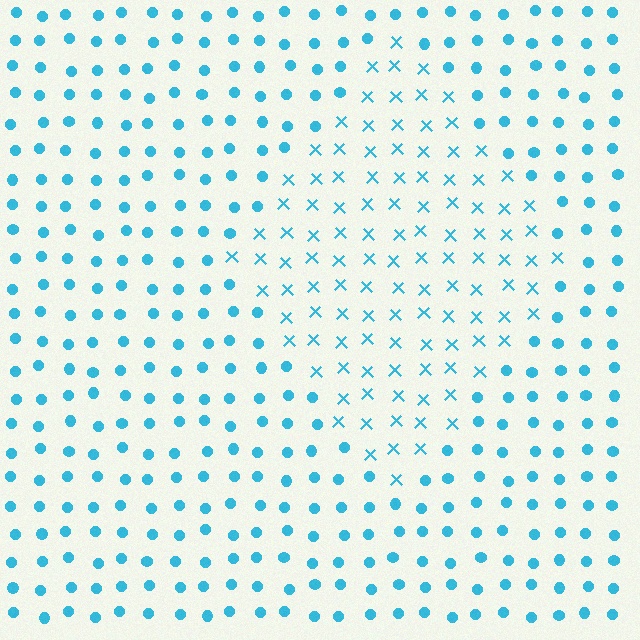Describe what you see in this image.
The image is filled with small cyan elements arranged in a uniform grid. A diamond-shaped region contains X marks, while the surrounding area contains circles. The boundary is defined purely by the change in element shape.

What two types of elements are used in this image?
The image uses X marks inside the diamond region and circles outside it.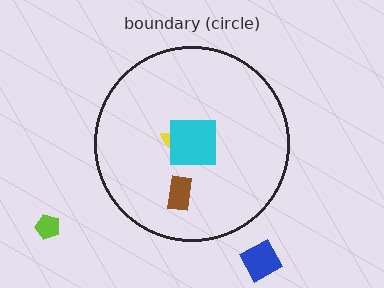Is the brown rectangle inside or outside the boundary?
Inside.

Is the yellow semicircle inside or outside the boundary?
Inside.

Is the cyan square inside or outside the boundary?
Inside.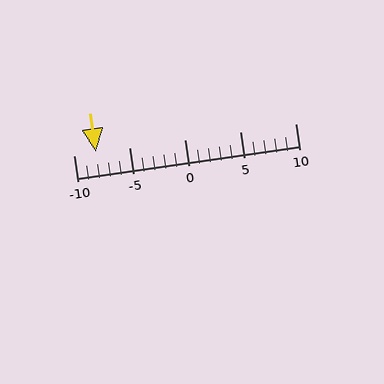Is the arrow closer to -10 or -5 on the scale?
The arrow is closer to -10.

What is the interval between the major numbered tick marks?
The major tick marks are spaced 5 units apart.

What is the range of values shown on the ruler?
The ruler shows values from -10 to 10.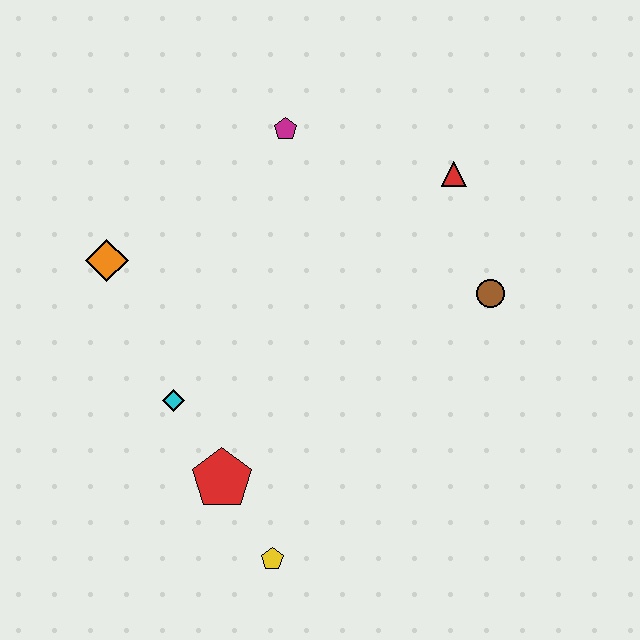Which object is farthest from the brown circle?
The orange diamond is farthest from the brown circle.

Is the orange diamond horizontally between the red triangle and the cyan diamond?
No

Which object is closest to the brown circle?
The red triangle is closest to the brown circle.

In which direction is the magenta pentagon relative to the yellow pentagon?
The magenta pentagon is above the yellow pentagon.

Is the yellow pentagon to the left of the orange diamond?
No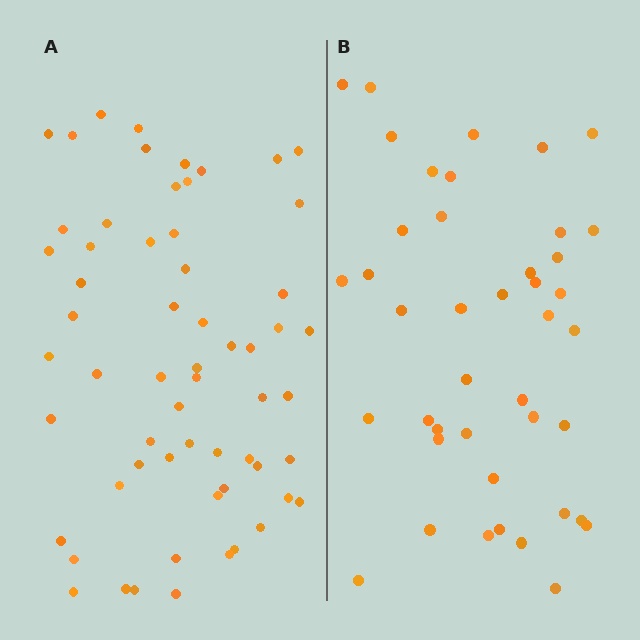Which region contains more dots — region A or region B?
Region A (the left region) has more dots.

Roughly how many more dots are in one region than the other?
Region A has approximately 20 more dots than region B.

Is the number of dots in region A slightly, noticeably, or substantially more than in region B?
Region A has noticeably more, but not dramatically so. The ratio is roughly 1.4 to 1.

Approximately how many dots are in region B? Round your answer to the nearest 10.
About 40 dots. (The exact count is 42, which rounds to 40.)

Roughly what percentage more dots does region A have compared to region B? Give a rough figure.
About 45% more.